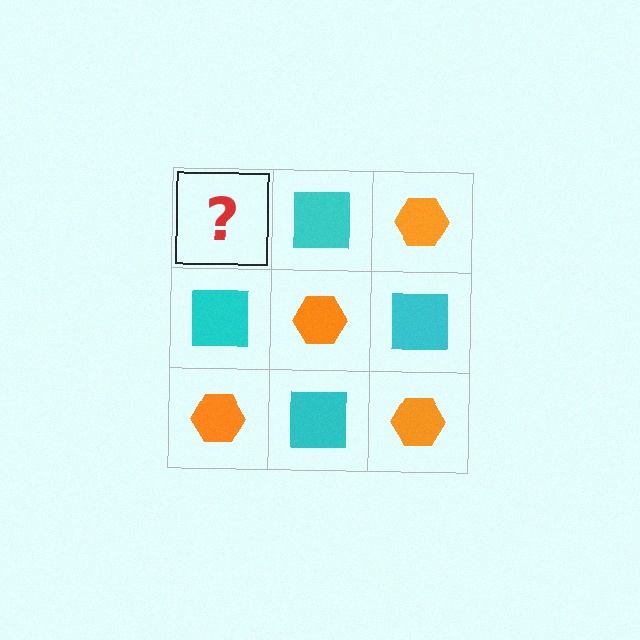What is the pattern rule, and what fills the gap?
The rule is that it alternates orange hexagon and cyan square in a checkerboard pattern. The gap should be filled with an orange hexagon.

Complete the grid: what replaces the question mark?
The question mark should be replaced with an orange hexagon.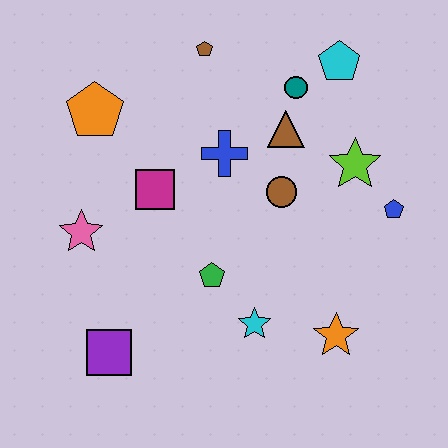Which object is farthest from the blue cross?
The purple square is farthest from the blue cross.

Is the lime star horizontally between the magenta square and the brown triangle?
No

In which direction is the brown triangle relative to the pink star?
The brown triangle is to the right of the pink star.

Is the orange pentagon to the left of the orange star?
Yes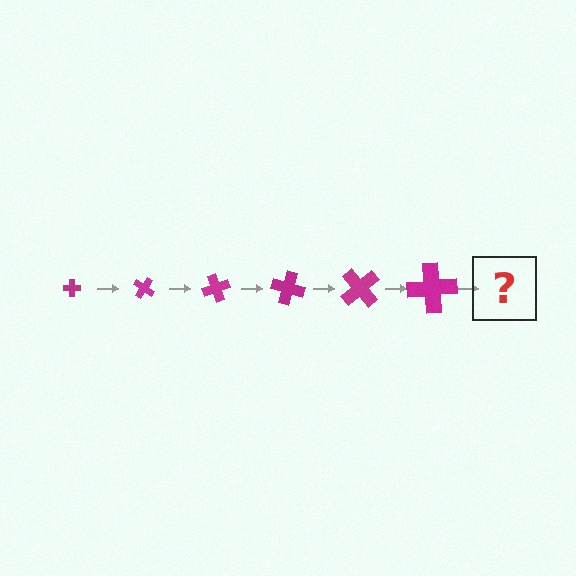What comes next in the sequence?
The next element should be a cross, larger than the previous one and rotated 210 degrees from the start.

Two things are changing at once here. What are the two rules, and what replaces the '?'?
The two rules are that the cross grows larger each step and it rotates 35 degrees each step. The '?' should be a cross, larger than the previous one and rotated 210 degrees from the start.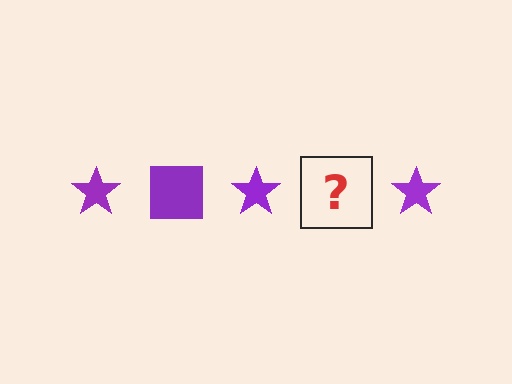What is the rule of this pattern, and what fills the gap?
The rule is that the pattern cycles through star, square shapes in purple. The gap should be filled with a purple square.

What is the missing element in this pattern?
The missing element is a purple square.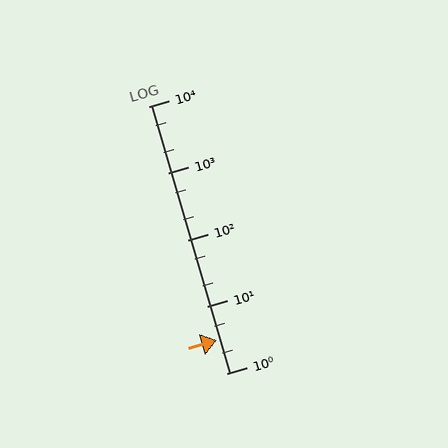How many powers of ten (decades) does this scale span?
The scale spans 4 decades, from 1 to 10000.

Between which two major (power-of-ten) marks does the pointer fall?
The pointer is between 1 and 10.